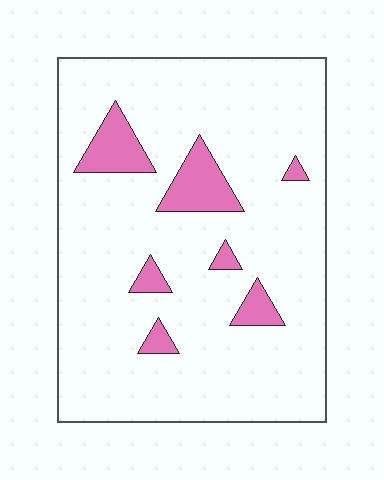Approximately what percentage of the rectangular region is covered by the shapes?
Approximately 10%.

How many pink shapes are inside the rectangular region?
7.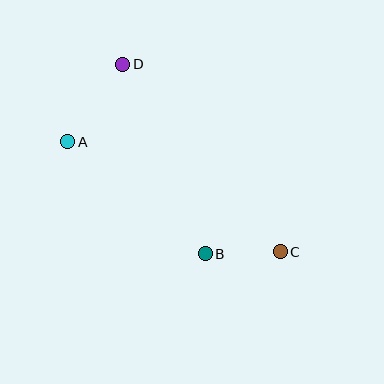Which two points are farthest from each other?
Points C and D are farthest from each other.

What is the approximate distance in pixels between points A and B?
The distance between A and B is approximately 177 pixels.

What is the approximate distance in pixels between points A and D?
The distance between A and D is approximately 95 pixels.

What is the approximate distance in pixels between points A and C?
The distance between A and C is approximately 239 pixels.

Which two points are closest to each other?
Points B and C are closest to each other.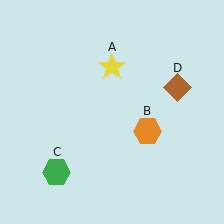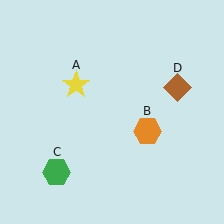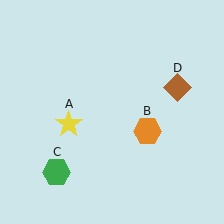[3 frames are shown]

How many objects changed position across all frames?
1 object changed position: yellow star (object A).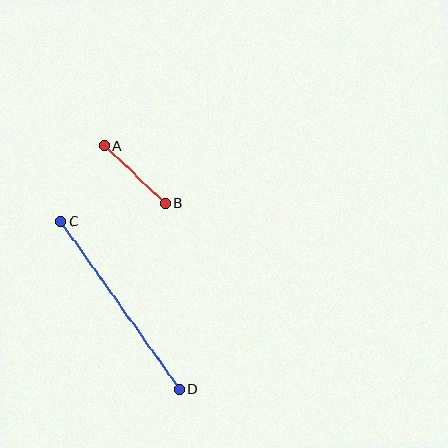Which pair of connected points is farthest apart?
Points C and D are farthest apart.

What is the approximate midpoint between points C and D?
The midpoint is at approximately (120, 305) pixels.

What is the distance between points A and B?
The distance is approximately 84 pixels.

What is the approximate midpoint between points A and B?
The midpoint is at approximately (135, 175) pixels.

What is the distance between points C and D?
The distance is approximately 206 pixels.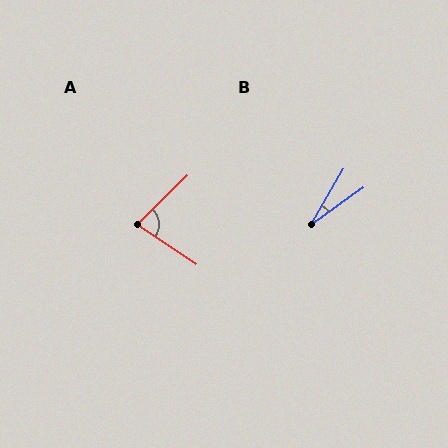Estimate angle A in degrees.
Approximately 78 degrees.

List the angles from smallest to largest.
B (24°), A (78°).